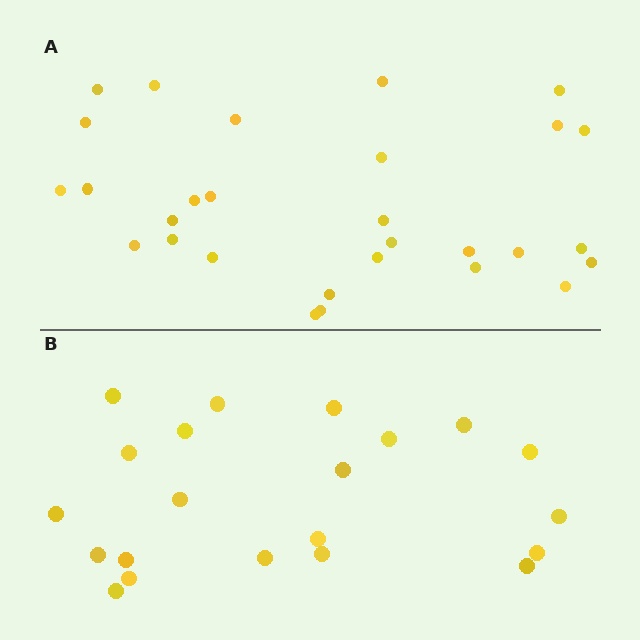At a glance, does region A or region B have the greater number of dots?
Region A (the top region) has more dots.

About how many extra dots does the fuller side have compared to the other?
Region A has roughly 8 or so more dots than region B.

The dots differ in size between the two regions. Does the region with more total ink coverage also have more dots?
No. Region B has more total ink coverage because its dots are larger, but region A actually contains more individual dots. Total area can be misleading — the number of items is what matters here.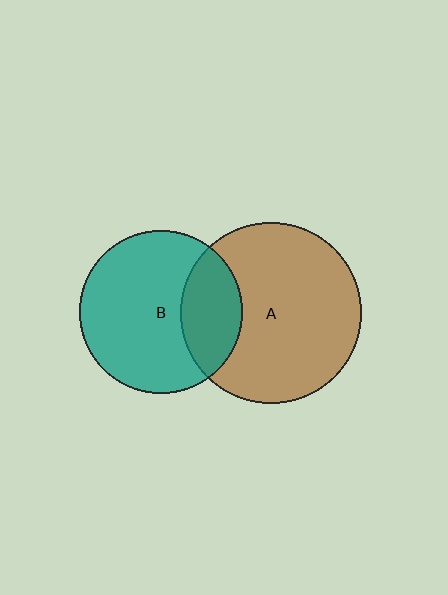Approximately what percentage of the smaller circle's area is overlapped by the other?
Approximately 25%.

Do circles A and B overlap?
Yes.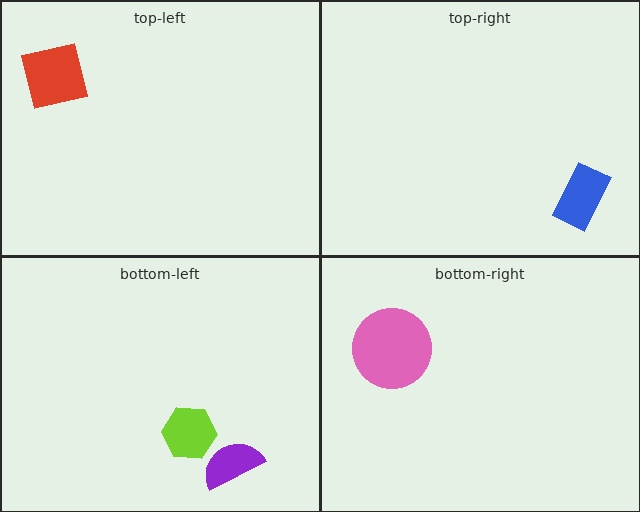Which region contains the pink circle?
The bottom-right region.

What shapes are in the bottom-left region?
The lime hexagon, the purple semicircle.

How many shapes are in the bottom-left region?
2.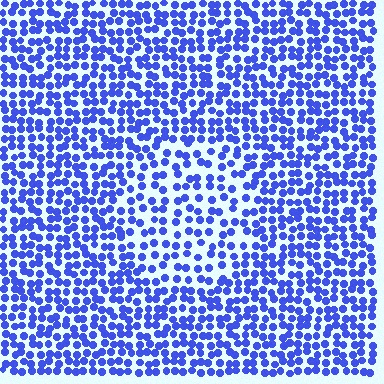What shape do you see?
I see a circle.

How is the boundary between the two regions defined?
The boundary is defined by a change in element density (approximately 1.6x ratio). All elements are the same color, size, and shape.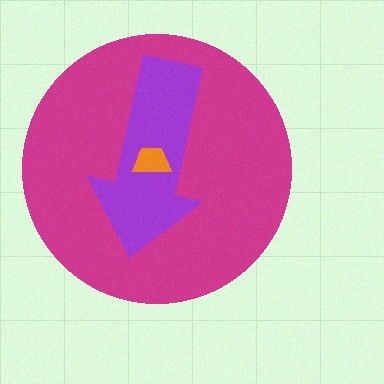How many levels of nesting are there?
3.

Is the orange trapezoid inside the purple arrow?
Yes.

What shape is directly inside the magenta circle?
The purple arrow.